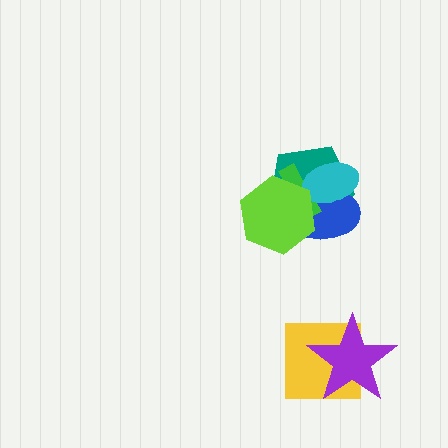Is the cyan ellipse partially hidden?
Yes, it is partially covered by another shape.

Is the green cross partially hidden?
Yes, it is partially covered by another shape.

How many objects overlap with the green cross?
4 objects overlap with the green cross.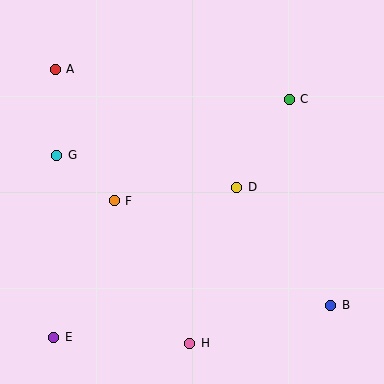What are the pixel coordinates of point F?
Point F is at (114, 201).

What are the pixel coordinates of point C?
Point C is at (289, 99).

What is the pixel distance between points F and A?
The distance between F and A is 144 pixels.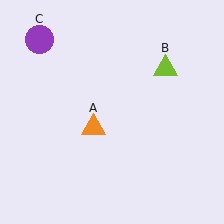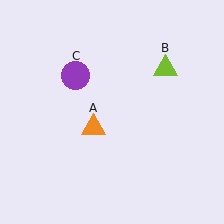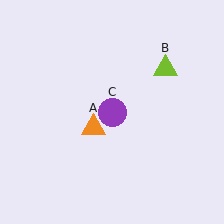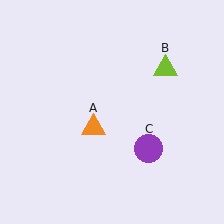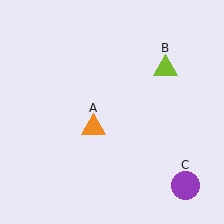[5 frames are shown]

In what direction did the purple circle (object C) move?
The purple circle (object C) moved down and to the right.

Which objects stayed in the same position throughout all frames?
Orange triangle (object A) and lime triangle (object B) remained stationary.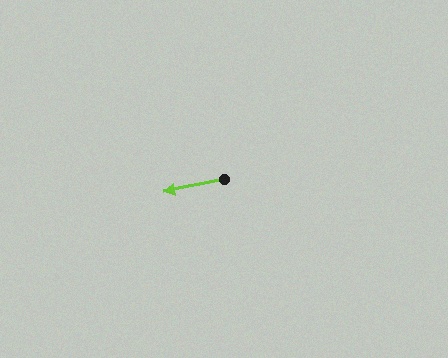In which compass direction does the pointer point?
West.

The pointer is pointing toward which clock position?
Roughly 9 o'clock.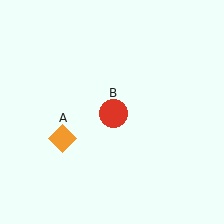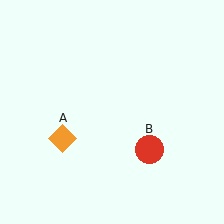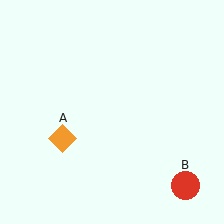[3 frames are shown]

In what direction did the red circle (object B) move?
The red circle (object B) moved down and to the right.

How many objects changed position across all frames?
1 object changed position: red circle (object B).